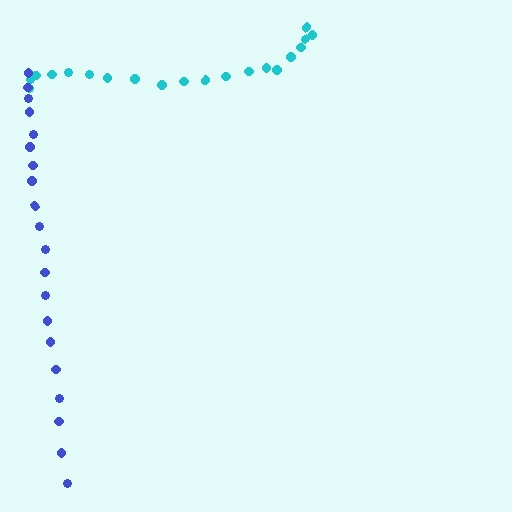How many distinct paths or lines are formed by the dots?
There are 2 distinct paths.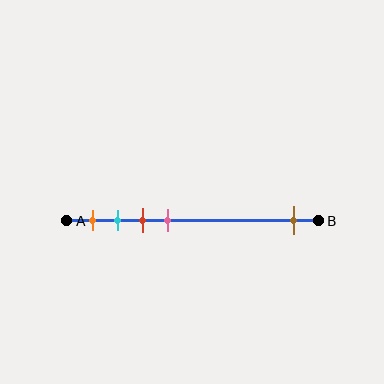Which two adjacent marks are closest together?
The cyan and red marks are the closest adjacent pair.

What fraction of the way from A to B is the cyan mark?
The cyan mark is approximately 20% (0.2) of the way from A to B.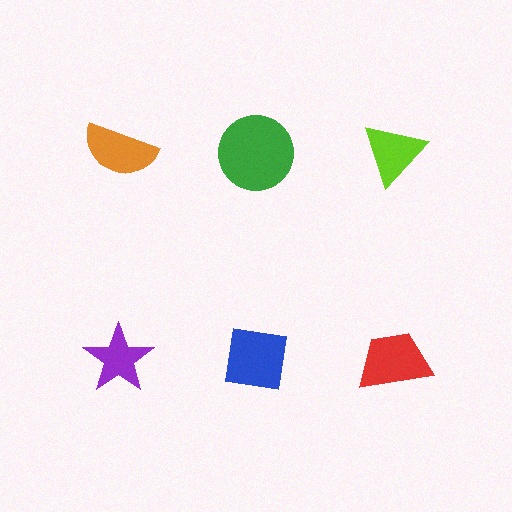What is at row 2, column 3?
A red trapezoid.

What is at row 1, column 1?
An orange semicircle.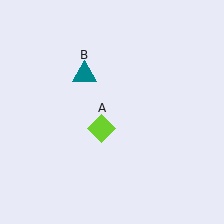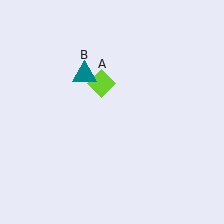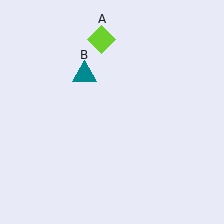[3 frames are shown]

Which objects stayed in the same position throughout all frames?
Teal triangle (object B) remained stationary.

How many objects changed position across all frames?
1 object changed position: lime diamond (object A).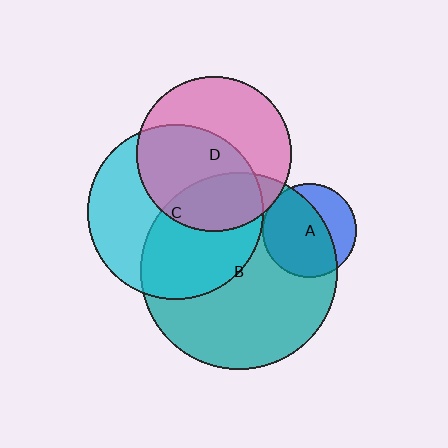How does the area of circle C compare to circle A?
Approximately 3.4 times.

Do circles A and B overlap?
Yes.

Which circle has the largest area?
Circle B (teal).